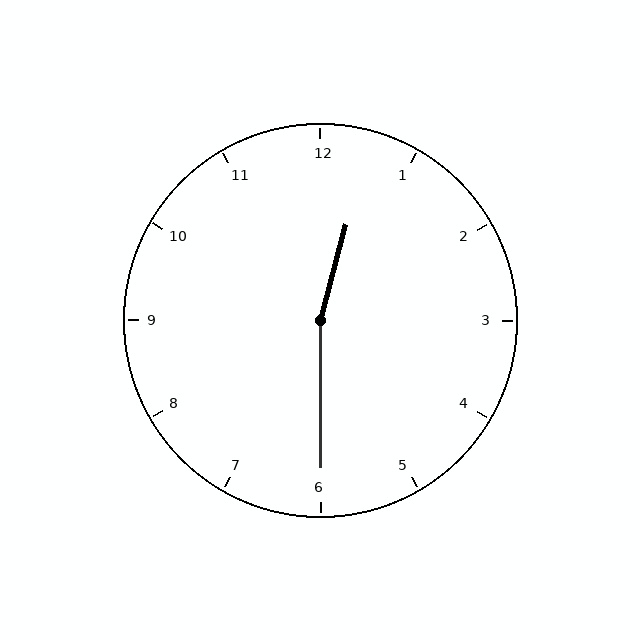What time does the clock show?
12:30.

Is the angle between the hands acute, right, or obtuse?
It is obtuse.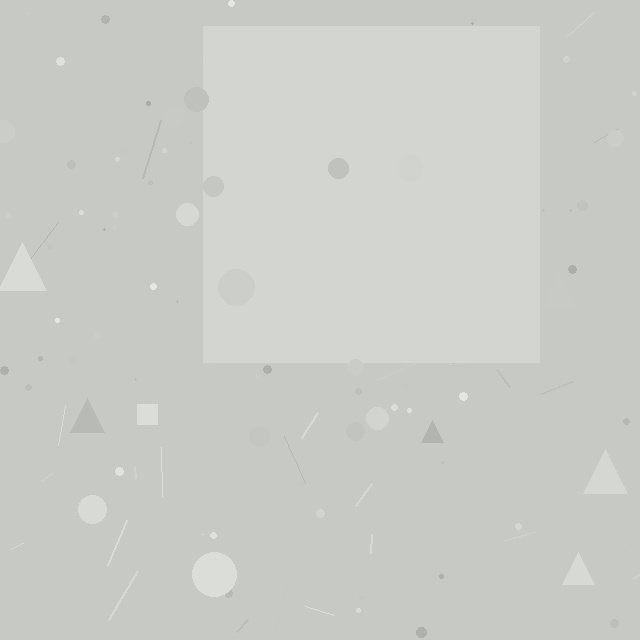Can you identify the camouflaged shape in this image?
The camouflaged shape is a square.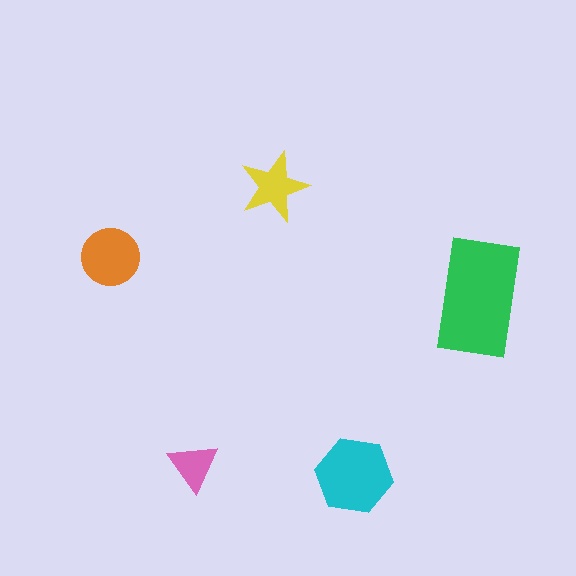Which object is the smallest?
The pink triangle.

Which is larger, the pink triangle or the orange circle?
The orange circle.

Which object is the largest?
The green rectangle.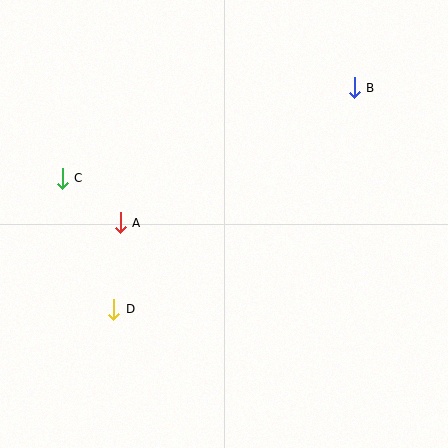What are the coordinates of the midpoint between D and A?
The midpoint between D and A is at (117, 266).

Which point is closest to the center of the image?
Point A at (120, 223) is closest to the center.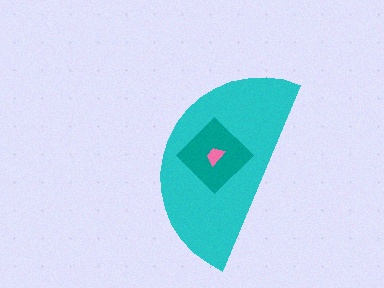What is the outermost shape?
The cyan semicircle.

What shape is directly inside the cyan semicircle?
The teal diamond.